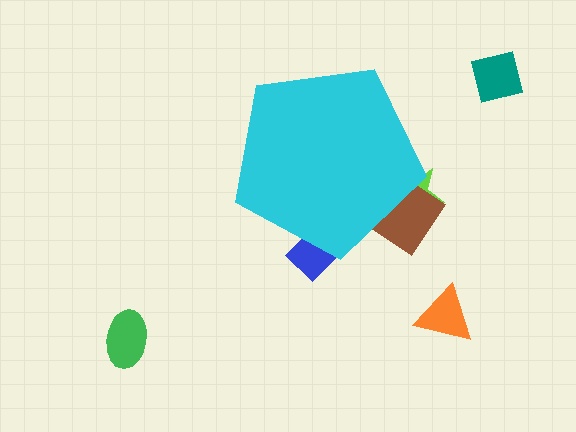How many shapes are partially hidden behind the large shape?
3 shapes are partially hidden.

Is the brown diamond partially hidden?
Yes, the brown diamond is partially hidden behind the cyan pentagon.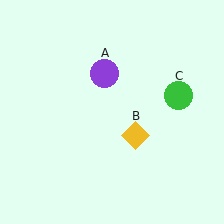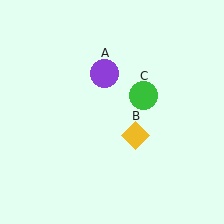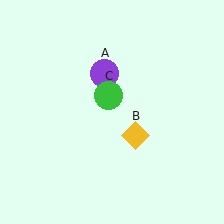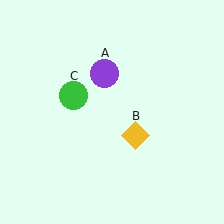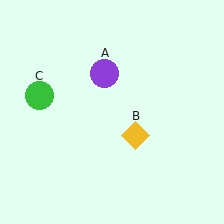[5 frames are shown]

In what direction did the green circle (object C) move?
The green circle (object C) moved left.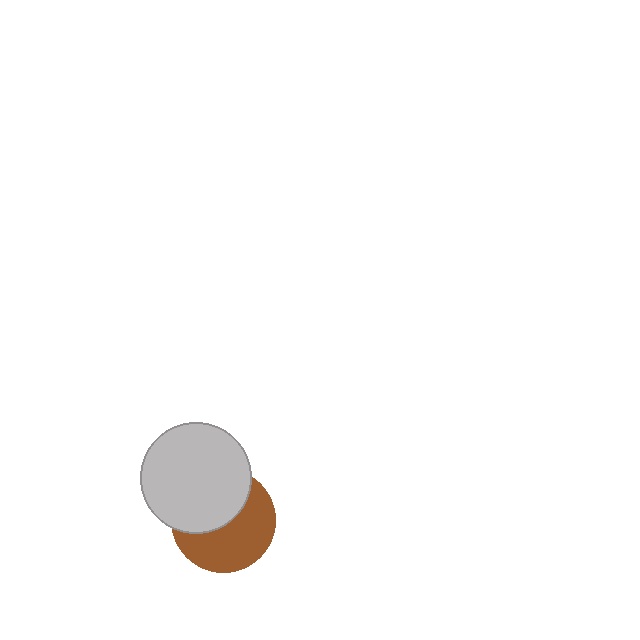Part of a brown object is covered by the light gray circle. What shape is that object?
It is a circle.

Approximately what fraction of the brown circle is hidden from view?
Roughly 45% of the brown circle is hidden behind the light gray circle.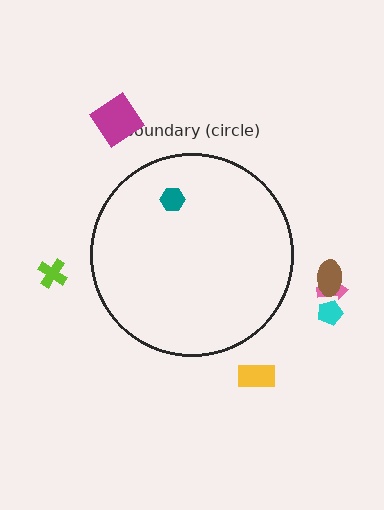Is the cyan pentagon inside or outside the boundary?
Outside.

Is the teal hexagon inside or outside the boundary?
Inside.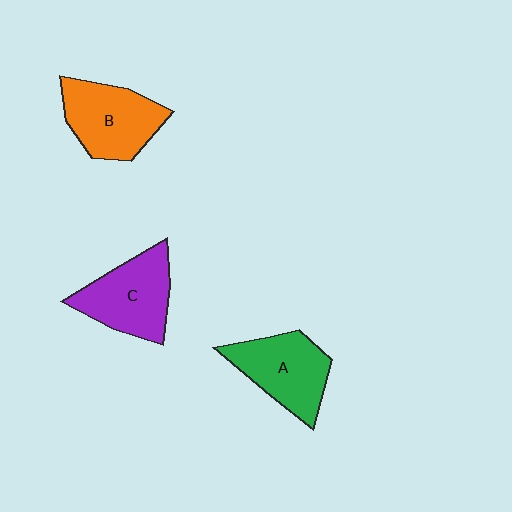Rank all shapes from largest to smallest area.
From largest to smallest: B (orange), C (purple), A (green).